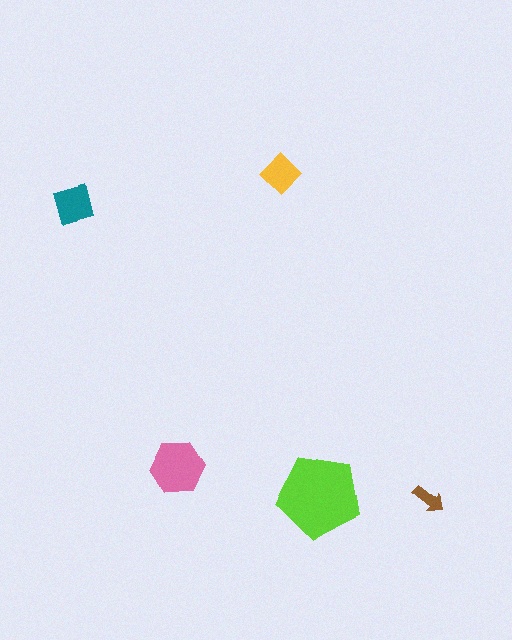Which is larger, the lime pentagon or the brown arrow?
The lime pentagon.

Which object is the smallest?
The brown arrow.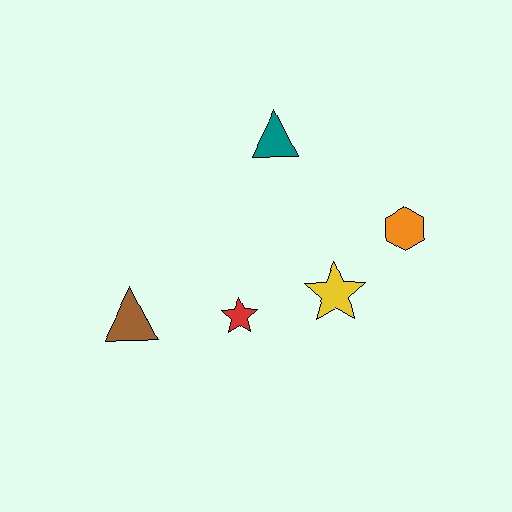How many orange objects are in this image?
There is 1 orange object.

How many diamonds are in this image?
There are no diamonds.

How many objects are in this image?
There are 5 objects.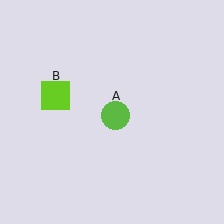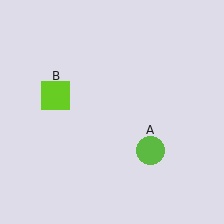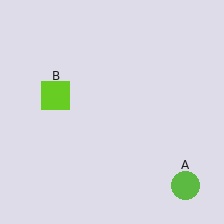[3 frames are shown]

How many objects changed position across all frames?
1 object changed position: lime circle (object A).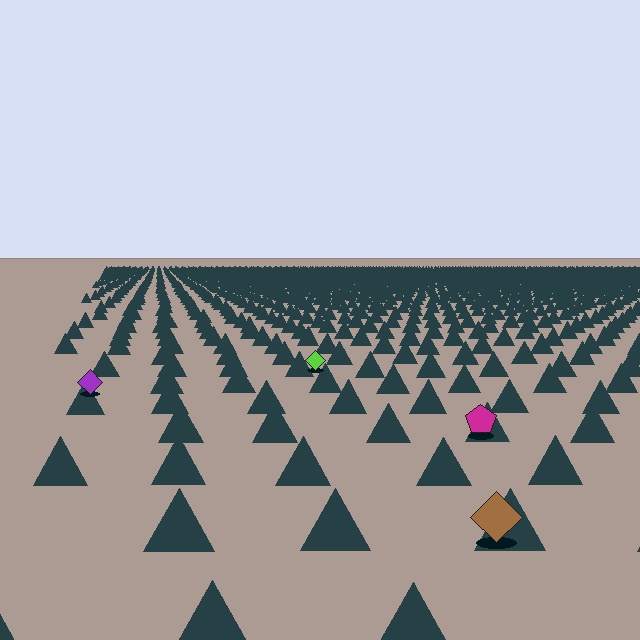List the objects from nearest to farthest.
From nearest to farthest: the brown diamond, the magenta pentagon, the purple diamond, the lime diamond.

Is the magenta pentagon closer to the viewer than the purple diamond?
Yes. The magenta pentagon is closer — you can tell from the texture gradient: the ground texture is coarser near it.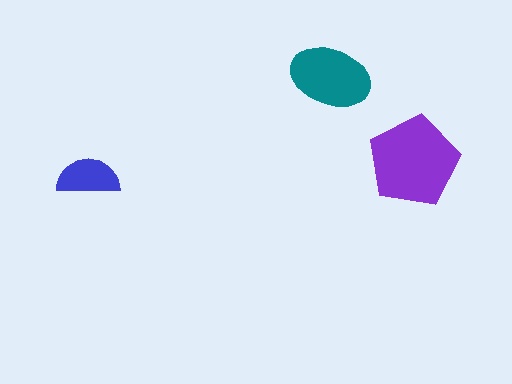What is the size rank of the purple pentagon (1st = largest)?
1st.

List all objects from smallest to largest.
The blue semicircle, the teal ellipse, the purple pentagon.